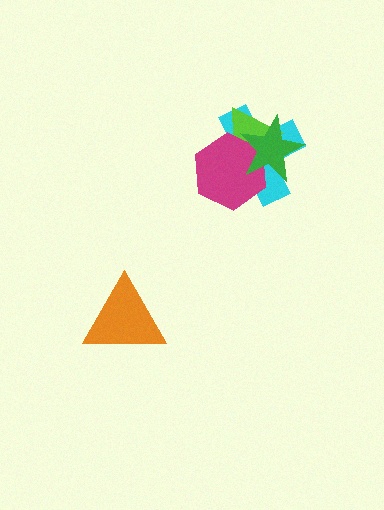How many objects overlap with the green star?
3 objects overlap with the green star.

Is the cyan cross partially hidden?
Yes, it is partially covered by another shape.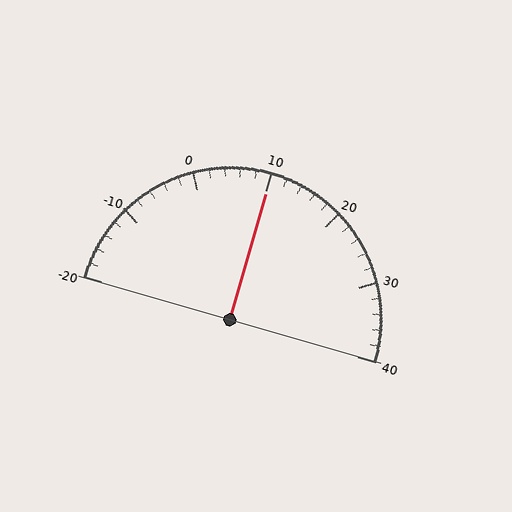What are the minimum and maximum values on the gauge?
The gauge ranges from -20 to 40.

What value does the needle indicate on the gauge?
The needle indicates approximately 10.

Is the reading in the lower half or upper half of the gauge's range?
The reading is in the upper half of the range (-20 to 40).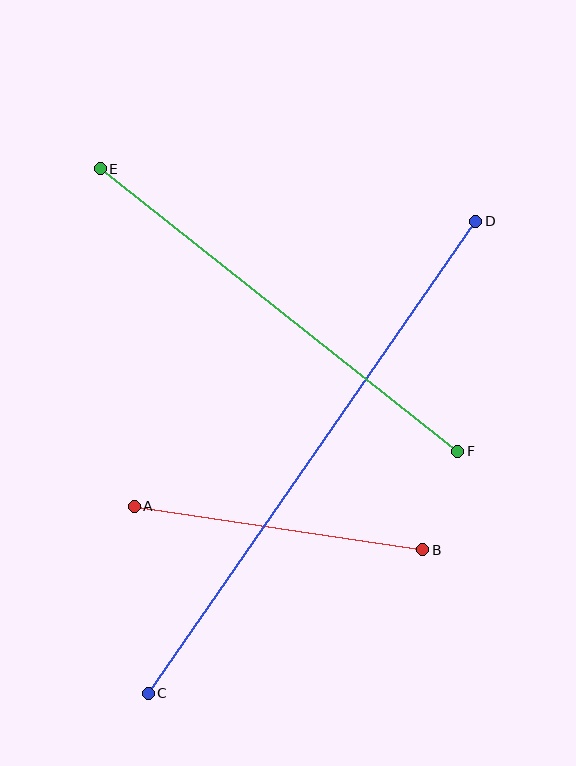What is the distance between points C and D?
The distance is approximately 575 pixels.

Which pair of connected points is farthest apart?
Points C and D are farthest apart.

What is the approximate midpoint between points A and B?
The midpoint is at approximately (278, 528) pixels.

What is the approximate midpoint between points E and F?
The midpoint is at approximately (279, 310) pixels.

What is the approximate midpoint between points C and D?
The midpoint is at approximately (312, 457) pixels.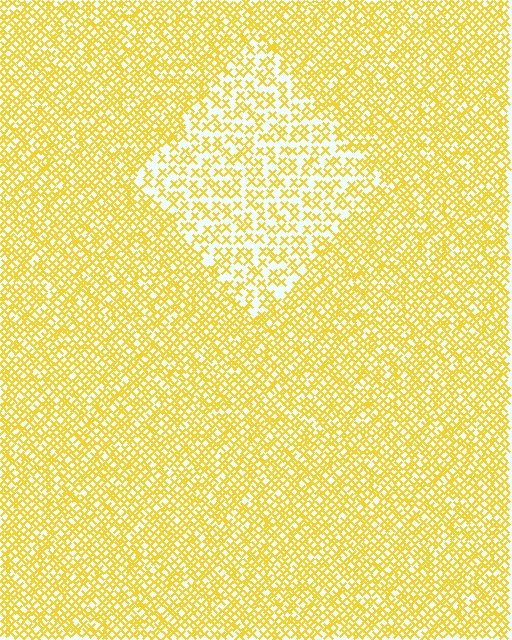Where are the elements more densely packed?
The elements are more densely packed outside the diamond boundary.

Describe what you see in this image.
The image contains small yellow elements arranged at two different densities. A diamond-shaped region is visible where the elements are less densely packed than the surrounding area.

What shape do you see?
I see a diamond.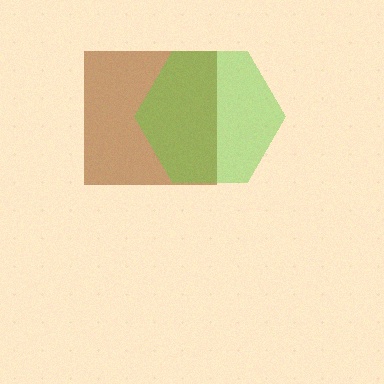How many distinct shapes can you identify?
There are 2 distinct shapes: a brown square, a lime hexagon.